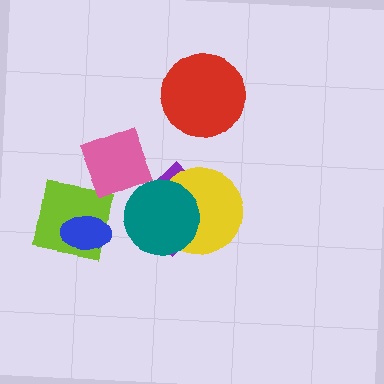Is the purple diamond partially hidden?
Yes, it is partially covered by another shape.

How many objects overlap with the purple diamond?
2 objects overlap with the purple diamond.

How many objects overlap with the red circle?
0 objects overlap with the red circle.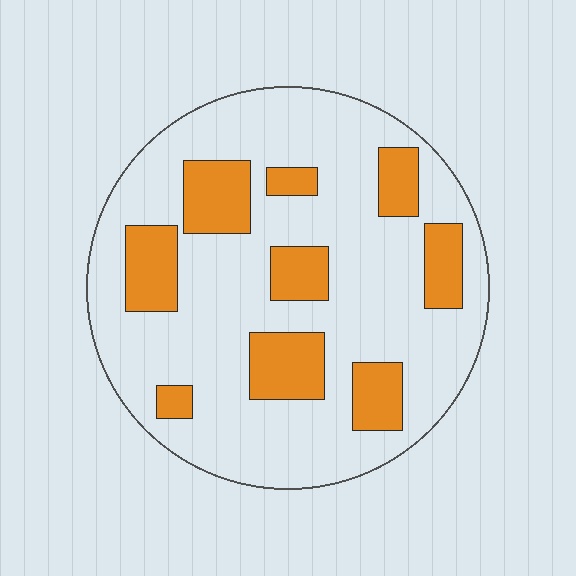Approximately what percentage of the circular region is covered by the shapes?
Approximately 25%.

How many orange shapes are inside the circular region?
9.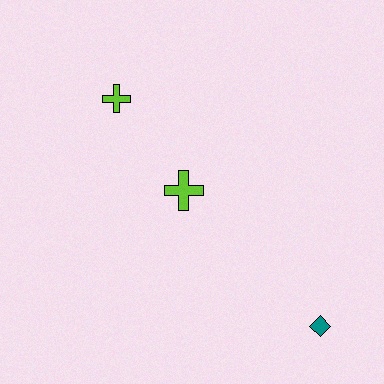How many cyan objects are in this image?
There are no cyan objects.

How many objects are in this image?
There are 3 objects.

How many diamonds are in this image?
There is 1 diamond.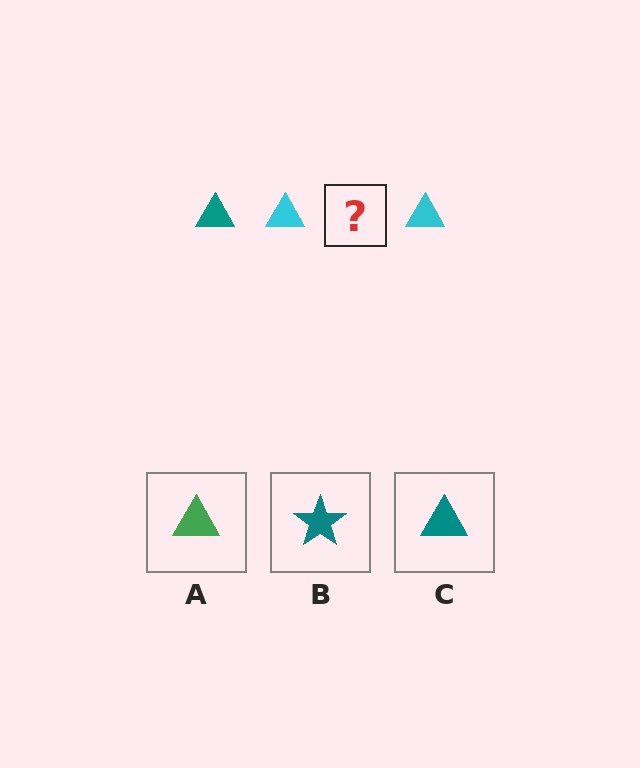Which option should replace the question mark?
Option C.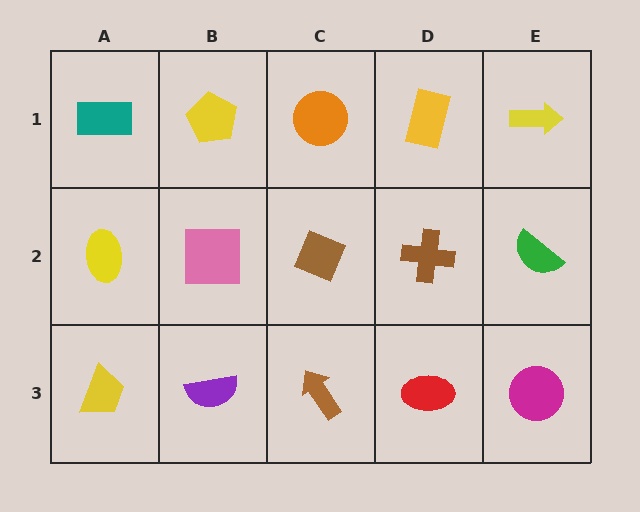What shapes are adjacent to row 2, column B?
A yellow pentagon (row 1, column B), a purple semicircle (row 3, column B), a yellow ellipse (row 2, column A), a brown diamond (row 2, column C).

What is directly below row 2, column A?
A yellow trapezoid.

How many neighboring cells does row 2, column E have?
3.